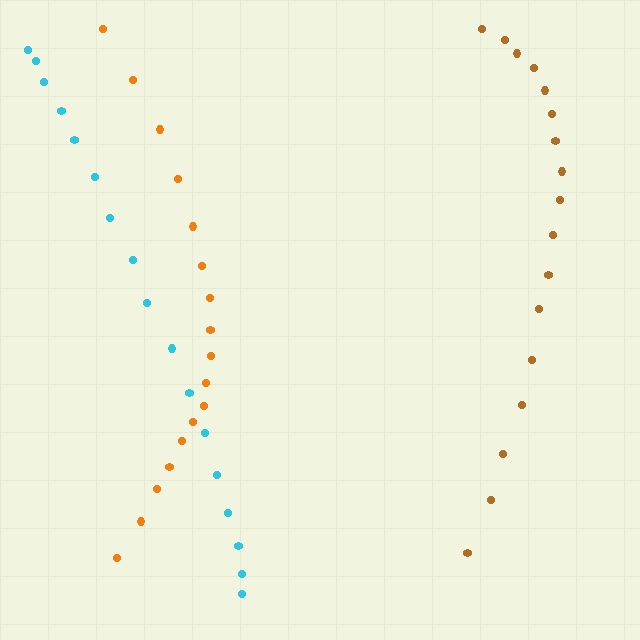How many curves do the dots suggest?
There are 3 distinct paths.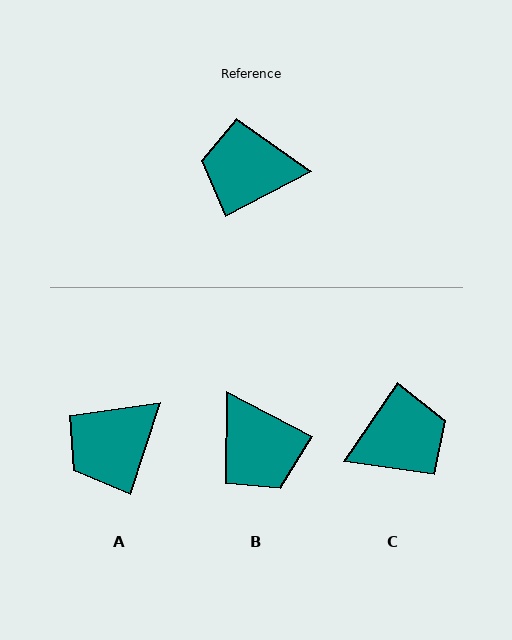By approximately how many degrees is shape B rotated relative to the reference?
Approximately 125 degrees counter-clockwise.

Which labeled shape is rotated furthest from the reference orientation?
C, about 152 degrees away.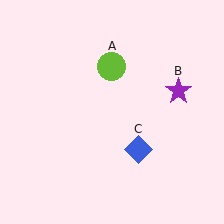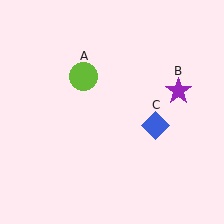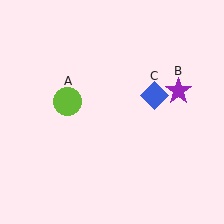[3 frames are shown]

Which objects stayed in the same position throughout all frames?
Purple star (object B) remained stationary.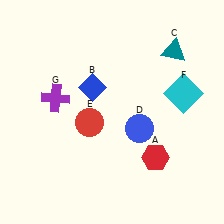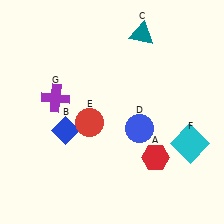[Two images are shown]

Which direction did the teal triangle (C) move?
The teal triangle (C) moved left.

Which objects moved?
The objects that moved are: the blue diamond (B), the teal triangle (C), the cyan square (F).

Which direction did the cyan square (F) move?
The cyan square (F) moved down.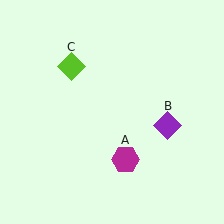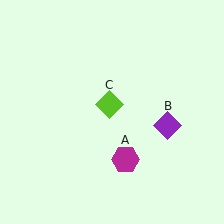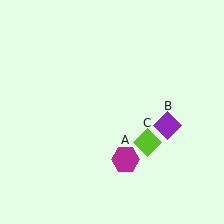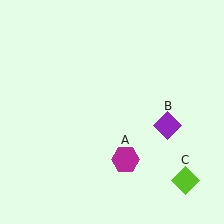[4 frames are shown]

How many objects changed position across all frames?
1 object changed position: lime diamond (object C).